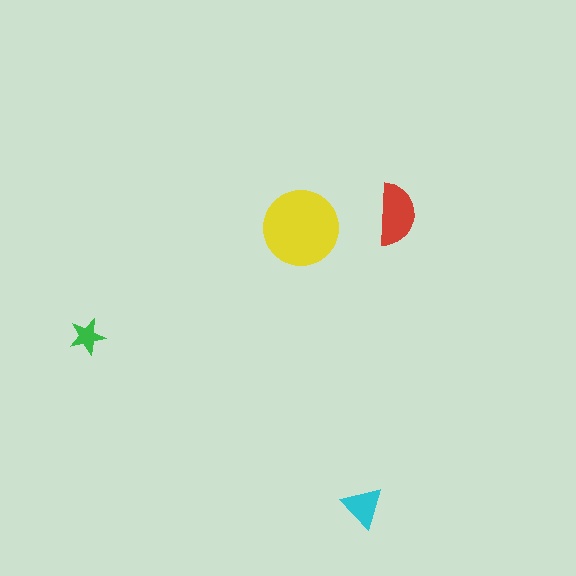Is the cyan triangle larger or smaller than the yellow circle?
Smaller.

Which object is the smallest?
The green star.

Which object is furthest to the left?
The green star is leftmost.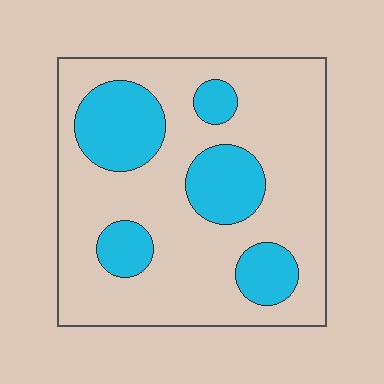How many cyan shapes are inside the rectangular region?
5.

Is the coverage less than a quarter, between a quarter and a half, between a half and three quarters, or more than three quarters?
Between a quarter and a half.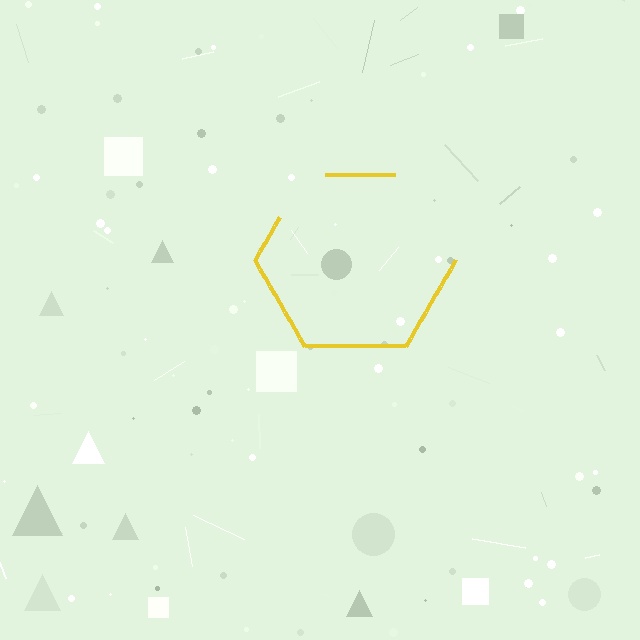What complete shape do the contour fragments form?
The contour fragments form a hexagon.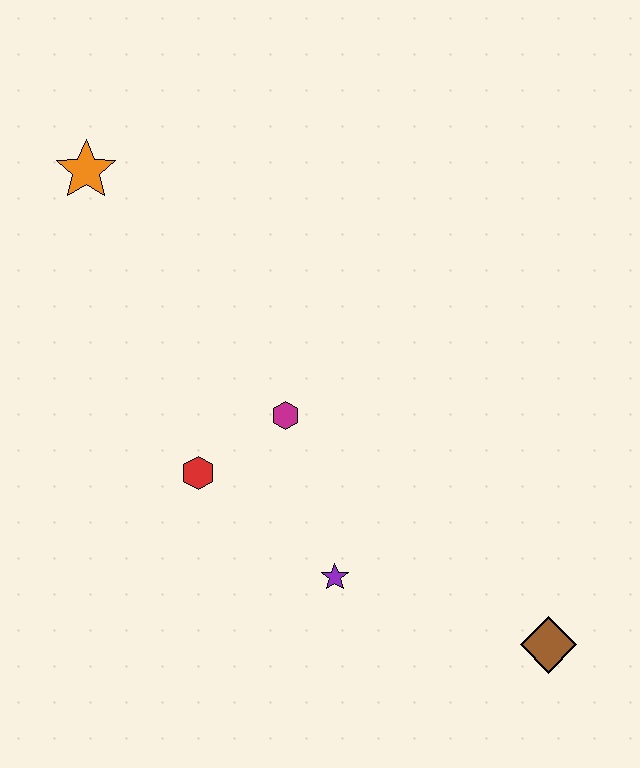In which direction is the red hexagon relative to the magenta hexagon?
The red hexagon is to the left of the magenta hexagon.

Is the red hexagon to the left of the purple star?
Yes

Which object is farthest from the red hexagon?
The brown diamond is farthest from the red hexagon.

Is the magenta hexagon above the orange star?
No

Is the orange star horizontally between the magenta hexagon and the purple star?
No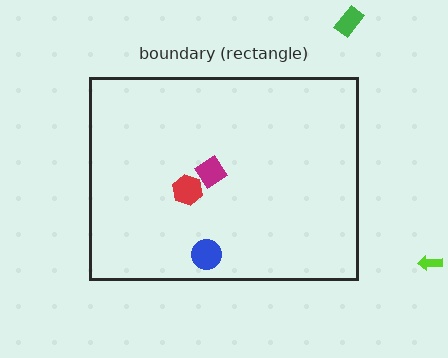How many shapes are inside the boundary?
3 inside, 2 outside.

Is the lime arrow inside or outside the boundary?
Outside.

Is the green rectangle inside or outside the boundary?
Outside.